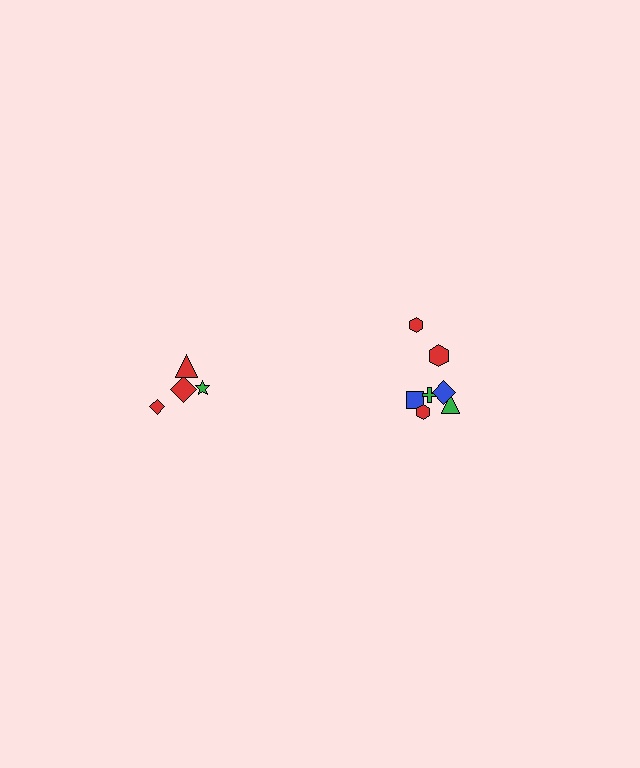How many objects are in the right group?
There are 7 objects.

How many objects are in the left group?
There are 4 objects.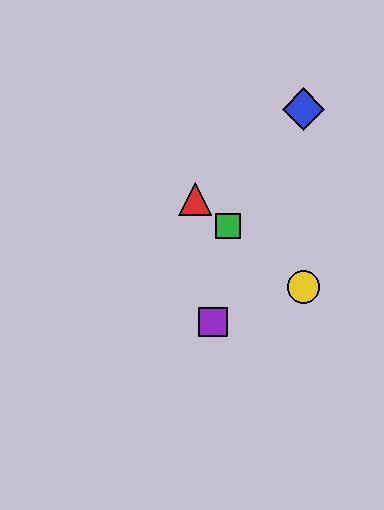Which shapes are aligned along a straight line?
The red triangle, the green square, the yellow circle are aligned along a straight line.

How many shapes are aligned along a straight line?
3 shapes (the red triangle, the green square, the yellow circle) are aligned along a straight line.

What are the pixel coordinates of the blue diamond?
The blue diamond is at (304, 109).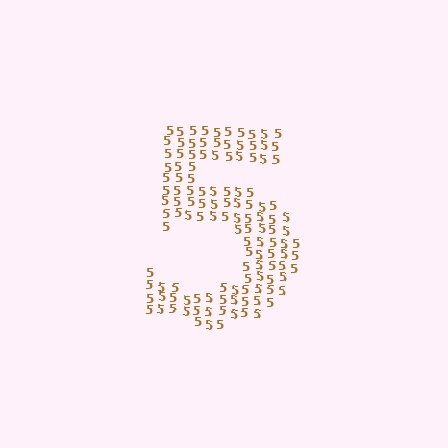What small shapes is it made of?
It is made of small digit 5's.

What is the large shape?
The large shape is the digit 5.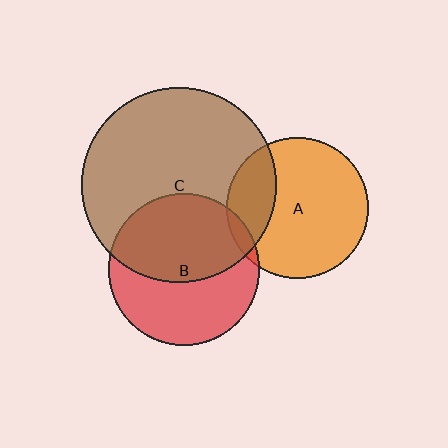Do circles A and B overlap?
Yes.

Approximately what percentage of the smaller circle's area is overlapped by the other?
Approximately 5%.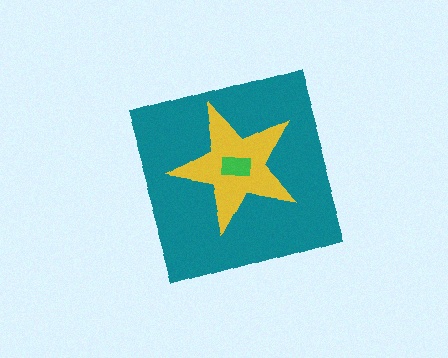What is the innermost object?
The green rectangle.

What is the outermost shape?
The teal diamond.